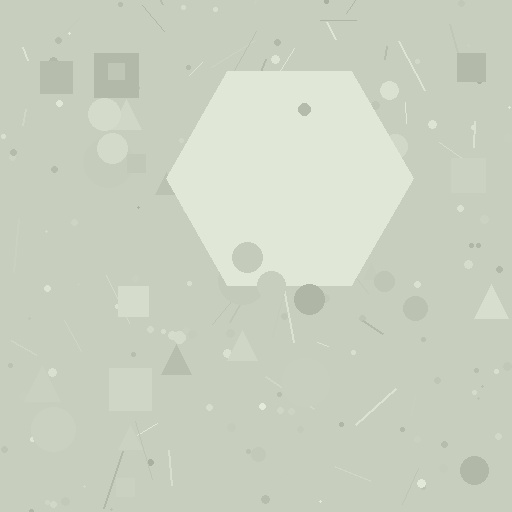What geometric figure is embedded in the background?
A hexagon is embedded in the background.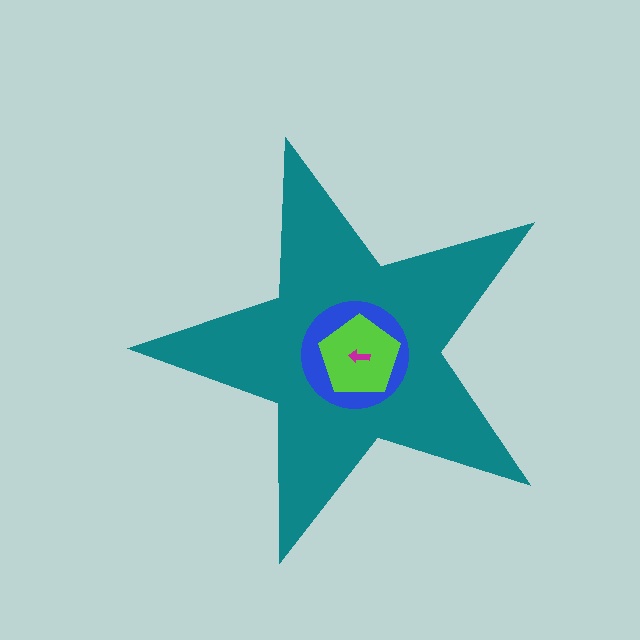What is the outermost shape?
The teal star.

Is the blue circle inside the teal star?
Yes.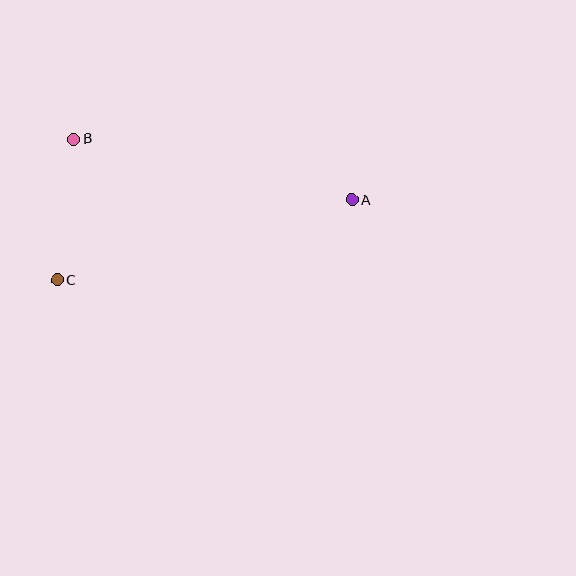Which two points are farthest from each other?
Points A and C are farthest from each other.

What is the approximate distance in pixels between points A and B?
The distance between A and B is approximately 285 pixels.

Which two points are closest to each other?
Points B and C are closest to each other.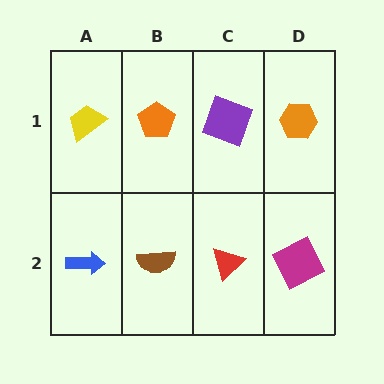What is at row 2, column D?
A magenta square.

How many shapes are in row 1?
4 shapes.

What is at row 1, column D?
An orange hexagon.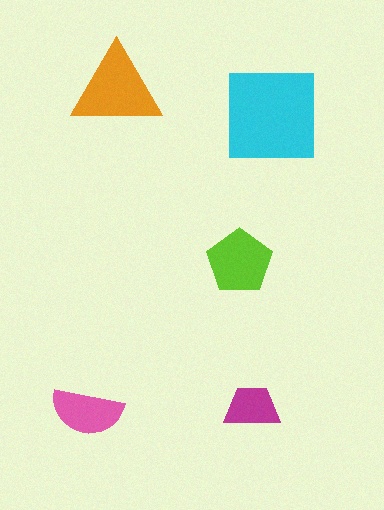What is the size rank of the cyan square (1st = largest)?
1st.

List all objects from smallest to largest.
The magenta trapezoid, the pink semicircle, the lime pentagon, the orange triangle, the cyan square.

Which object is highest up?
The orange triangle is topmost.